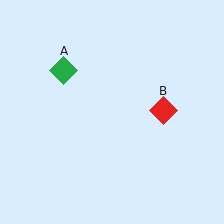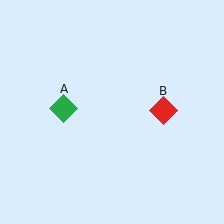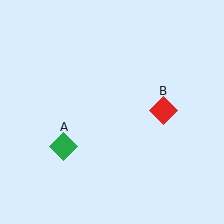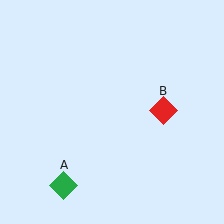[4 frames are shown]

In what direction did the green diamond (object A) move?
The green diamond (object A) moved down.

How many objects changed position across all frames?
1 object changed position: green diamond (object A).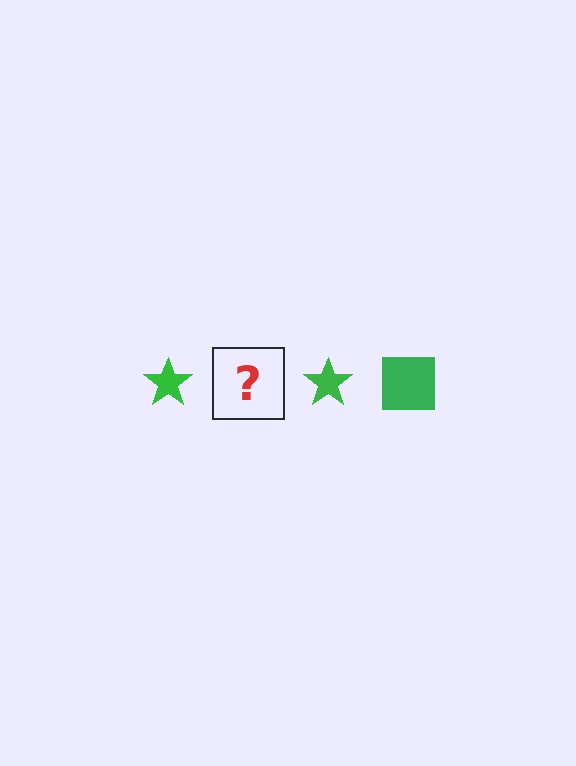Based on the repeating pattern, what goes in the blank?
The blank should be a green square.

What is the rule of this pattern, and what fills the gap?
The rule is that the pattern cycles through star, square shapes in green. The gap should be filled with a green square.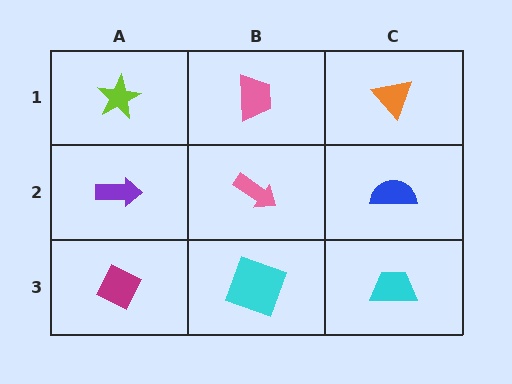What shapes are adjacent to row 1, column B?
A pink arrow (row 2, column B), a lime star (row 1, column A), an orange triangle (row 1, column C).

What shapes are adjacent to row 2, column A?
A lime star (row 1, column A), a magenta diamond (row 3, column A), a pink arrow (row 2, column B).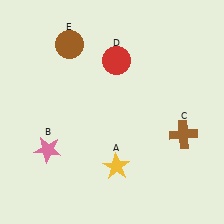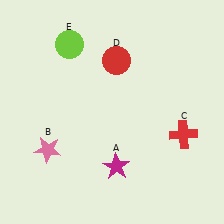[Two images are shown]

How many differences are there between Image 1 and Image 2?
There are 3 differences between the two images.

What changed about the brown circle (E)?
In Image 1, E is brown. In Image 2, it changed to lime.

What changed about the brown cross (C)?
In Image 1, C is brown. In Image 2, it changed to red.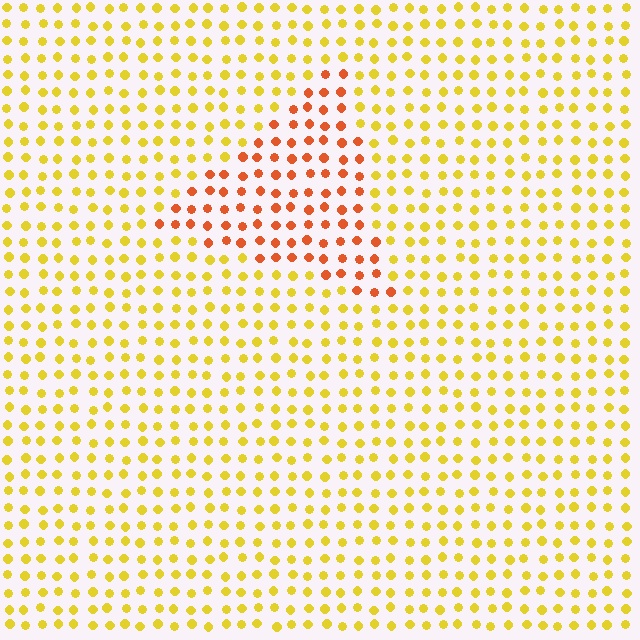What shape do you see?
I see a triangle.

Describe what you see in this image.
The image is filled with small yellow elements in a uniform arrangement. A triangle-shaped region is visible where the elements are tinted to a slightly different hue, forming a subtle color boundary.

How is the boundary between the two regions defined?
The boundary is defined purely by a slight shift in hue (about 39 degrees). Spacing, size, and orientation are identical on both sides.